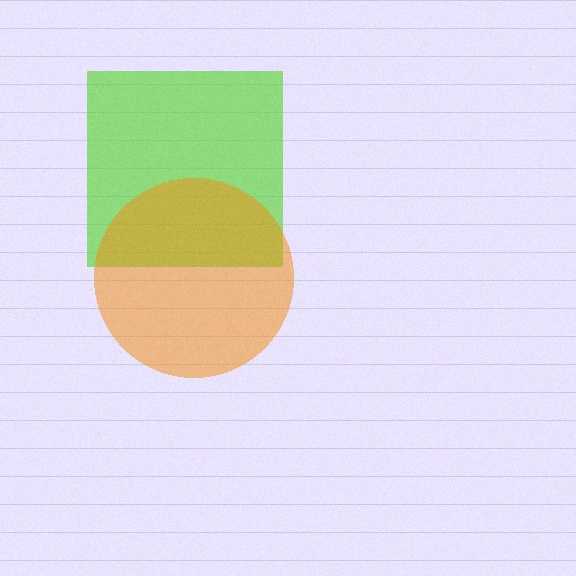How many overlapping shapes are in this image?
There are 2 overlapping shapes in the image.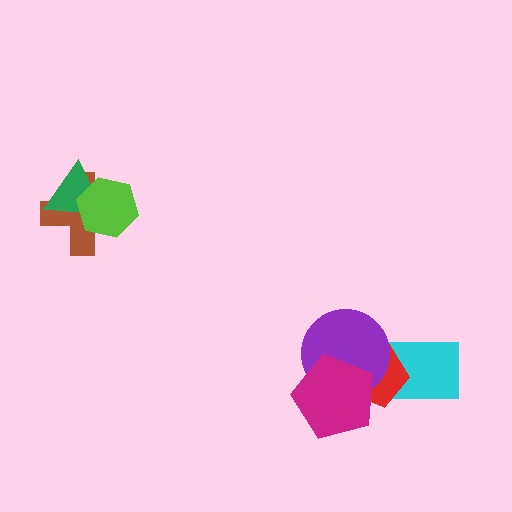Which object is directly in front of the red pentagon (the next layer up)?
The purple circle is directly in front of the red pentagon.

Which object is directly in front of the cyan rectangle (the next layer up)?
The red pentagon is directly in front of the cyan rectangle.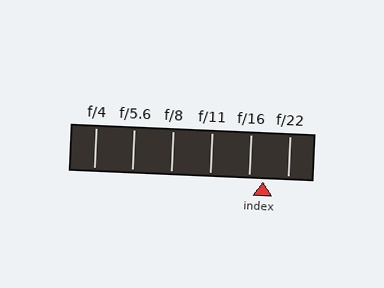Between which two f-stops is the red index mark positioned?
The index mark is between f/16 and f/22.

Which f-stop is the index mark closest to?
The index mark is closest to f/16.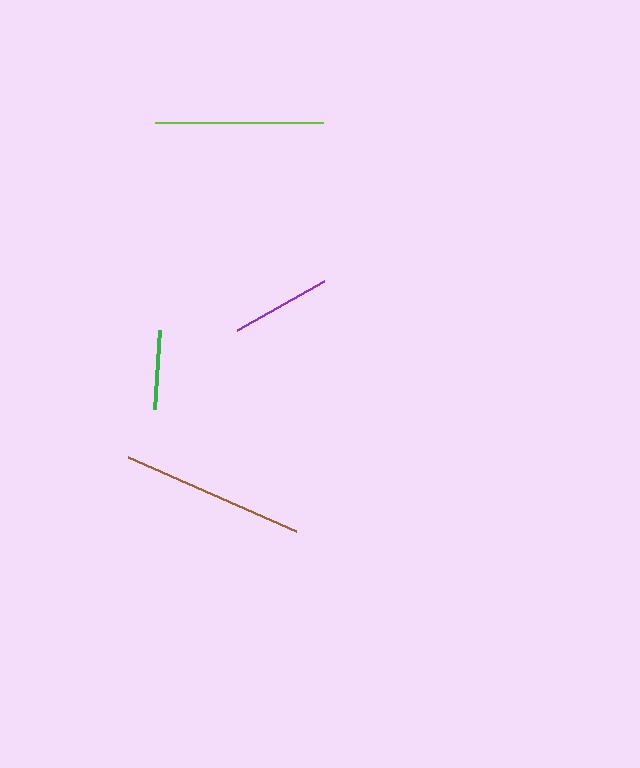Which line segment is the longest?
The brown line is the longest at approximately 183 pixels.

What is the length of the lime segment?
The lime segment is approximately 168 pixels long.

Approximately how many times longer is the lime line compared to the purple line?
The lime line is approximately 1.7 times the length of the purple line.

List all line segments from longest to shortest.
From longest to shortest: brown, lime, purple, green.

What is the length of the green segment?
The green segment is approximately 80 pixels long.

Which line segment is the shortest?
The green line is the shortest at approximately 80 pixels.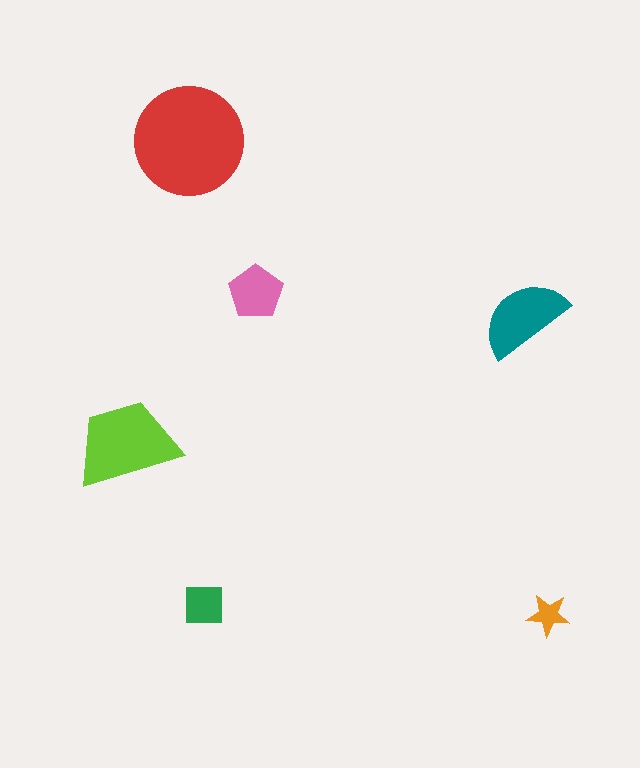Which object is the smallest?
The orange star.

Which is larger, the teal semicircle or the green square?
The teal semicircle.